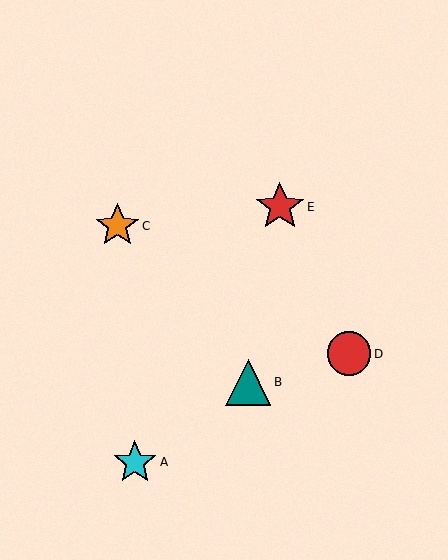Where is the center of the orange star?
The center of the orange star is at (117, 226).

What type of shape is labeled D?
Shape D is a red circle.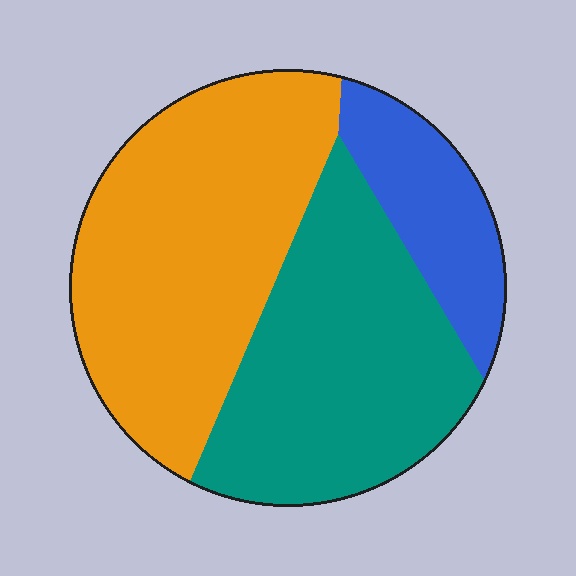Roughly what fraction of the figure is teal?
Teal takes up between a quarter and a half of the figure.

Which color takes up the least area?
Blue, at roughly 15%.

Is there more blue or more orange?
Orange.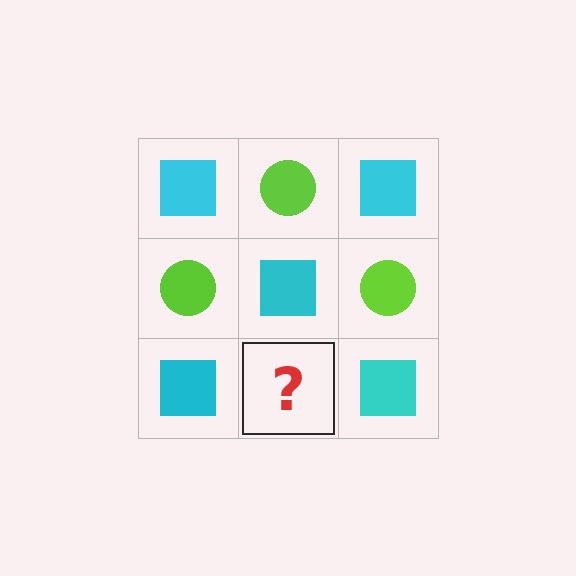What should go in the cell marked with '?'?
The missing cell should contain a lime circle.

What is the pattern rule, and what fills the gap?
The rule is that it alternates cyan square and lime circle in a checkerboard pattern. The gap should be filled with a lime circle.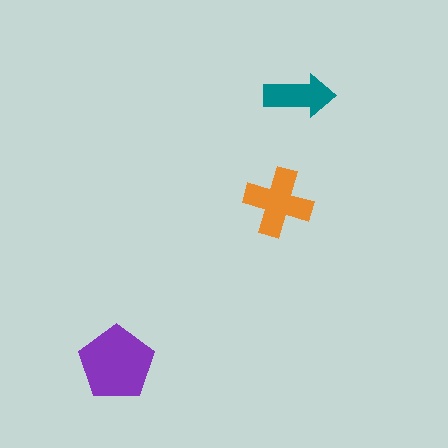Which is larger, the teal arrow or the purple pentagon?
The purple pentagon.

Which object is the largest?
The purple pentagon.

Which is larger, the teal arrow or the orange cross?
The orange cross.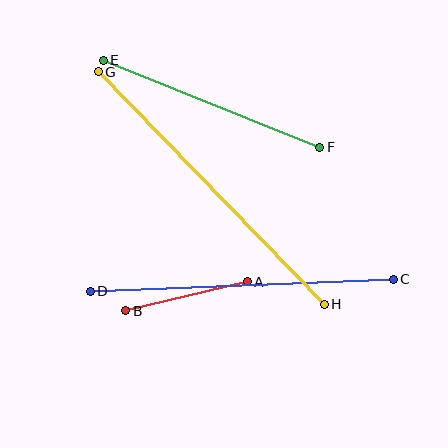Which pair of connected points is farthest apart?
Points G and H are farthest apart.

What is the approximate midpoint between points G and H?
The midpoint is at approximately (211, 188) pixels.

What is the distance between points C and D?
The distance is approximately 303 pixels.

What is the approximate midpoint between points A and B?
The midpoint is at approximately (187, 296) pixels.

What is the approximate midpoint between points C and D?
The midpoint is at approximately (242, 285) pixels.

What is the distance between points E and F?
The distance is approximately 233 pixels.